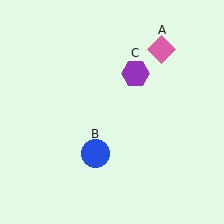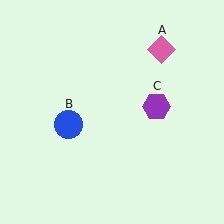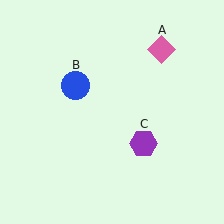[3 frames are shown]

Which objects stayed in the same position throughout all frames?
Pink diamond (object A) remained stationary.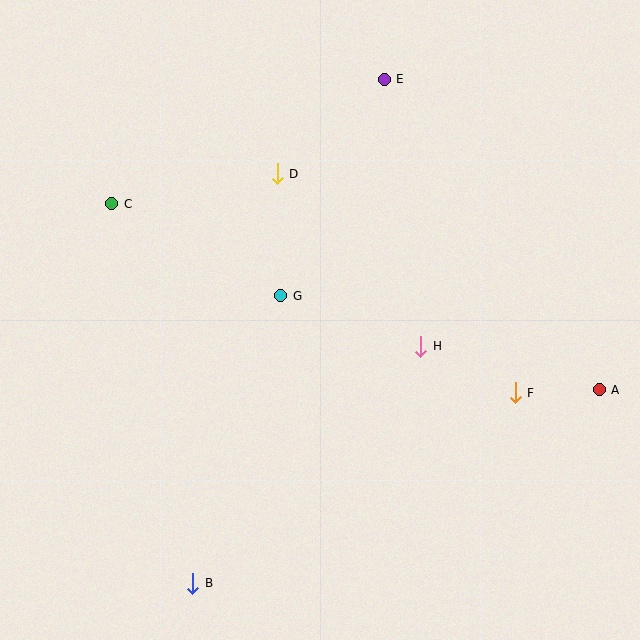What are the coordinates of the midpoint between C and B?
The midpoint between C and B is at (152, 394).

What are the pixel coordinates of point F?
Point F is at (515, 393).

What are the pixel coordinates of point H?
Point H is at (421, 346).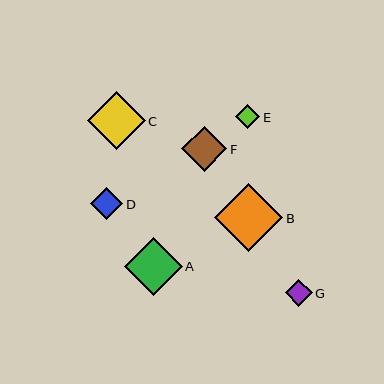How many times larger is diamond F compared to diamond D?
Diamond F is approximately 1.4 times the size of diamond D.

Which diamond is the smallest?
Diamond E is the smallest with a size of approximately 24 pixels.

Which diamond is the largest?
Diamond B is the largest with a size of approximately 69 pixels.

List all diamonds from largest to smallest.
From largest to smallest: B, A, C, F, D, G, E.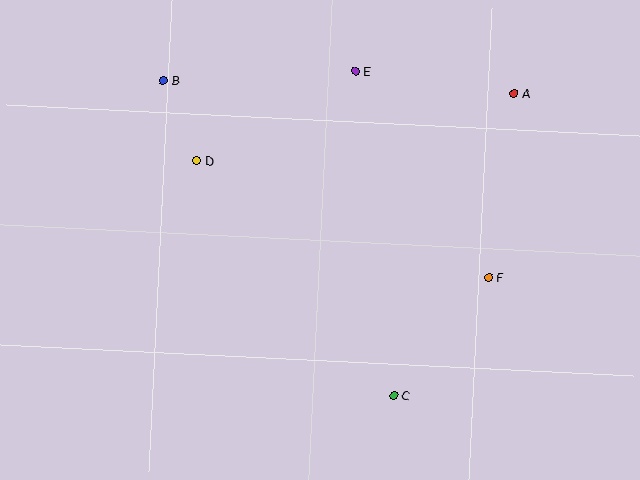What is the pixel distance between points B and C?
The distance between B and C is 390 pixels.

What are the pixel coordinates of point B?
Point B is at (163, 81).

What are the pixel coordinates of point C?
Point C is at (394, 395).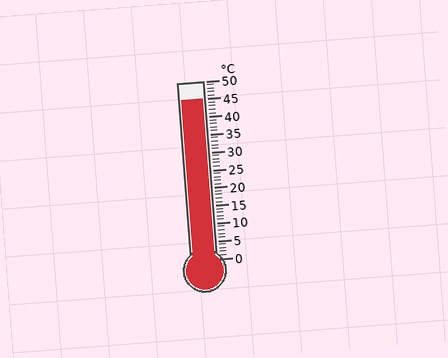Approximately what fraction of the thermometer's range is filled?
The thermometer is filled to approximately 90% of its range.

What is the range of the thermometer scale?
The thermometer scale ranges from 0°C to 50°C.